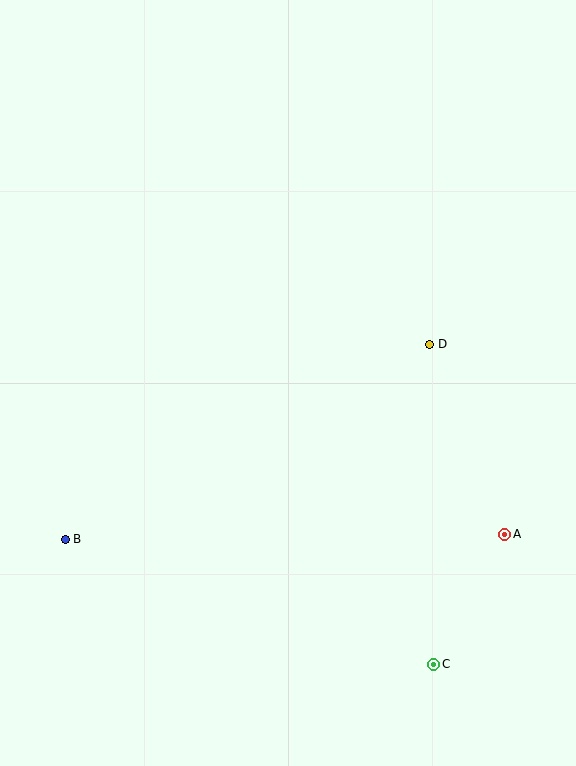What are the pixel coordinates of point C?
Point C is at (434, 664).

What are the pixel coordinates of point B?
Point B is at (65, 539).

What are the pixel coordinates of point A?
Point A is at (505, 534).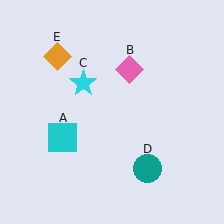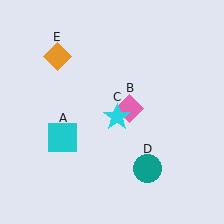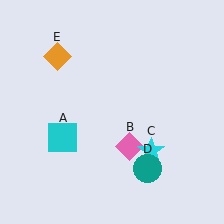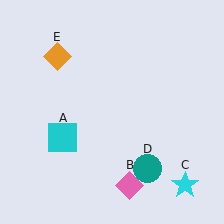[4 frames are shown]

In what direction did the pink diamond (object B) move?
The pink diamond (object B) moved down.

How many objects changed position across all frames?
2 objects changed position: pink diamond (object B), cyan star (object C).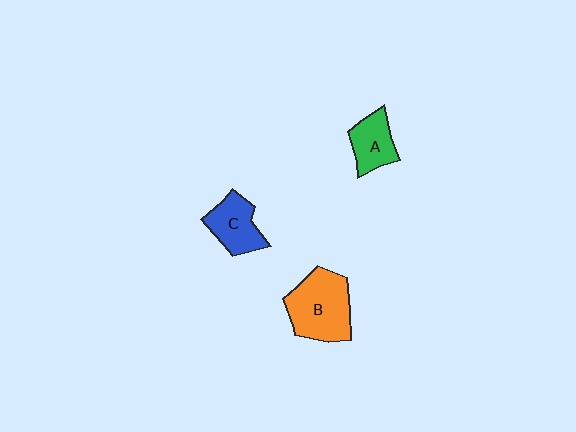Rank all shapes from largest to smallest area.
From largest to smallest: B (orange), C (blue), A (green).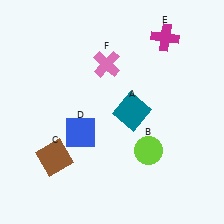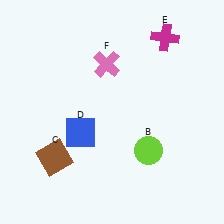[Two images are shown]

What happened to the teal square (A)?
The teal square (A) was removed in Image 2. It was in the top-right area of Image 1.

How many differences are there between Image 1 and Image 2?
There is 1 difference between the two images.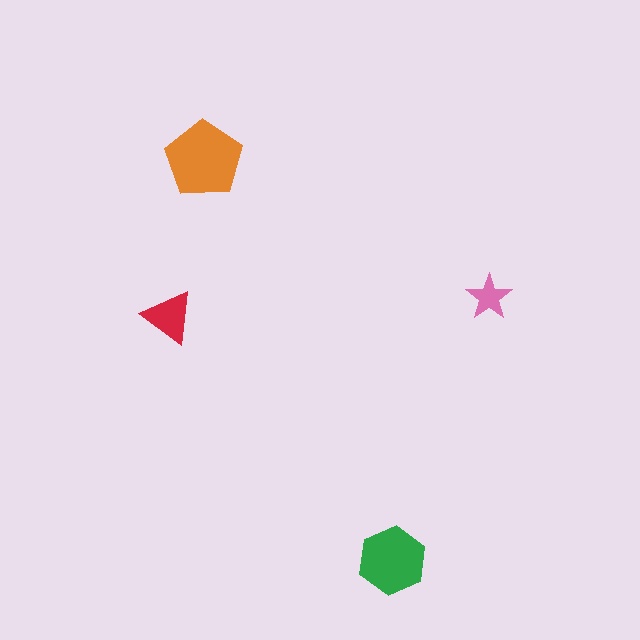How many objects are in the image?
There are 4 objects in the image.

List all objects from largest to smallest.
The orange pentagon, the green hexagon, the red triangle, the pink star.